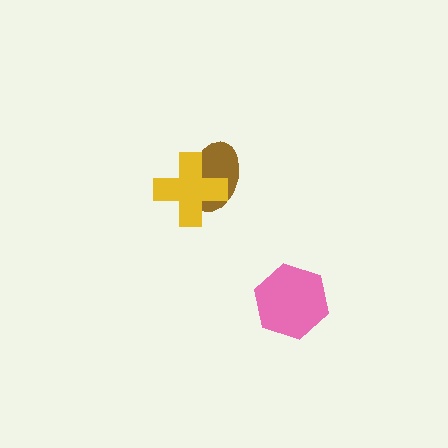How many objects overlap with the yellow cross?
1 object overlaps with the yellow cross.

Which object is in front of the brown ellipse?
The yellow cross is in front of the brown ellipse.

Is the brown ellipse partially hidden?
Yes, it is partially covered by another shape.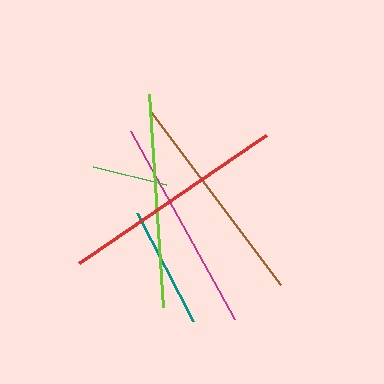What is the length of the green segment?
The green segment is approximately 75 pixels long.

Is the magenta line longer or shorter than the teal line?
The magenta line is longer than the teal line.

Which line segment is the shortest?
The green line is the shortest at approximately 75 pixels.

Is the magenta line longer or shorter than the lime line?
The magenta line is longer than the lime line.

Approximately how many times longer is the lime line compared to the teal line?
The lime line is approximately 1.8 times the length of the teal line.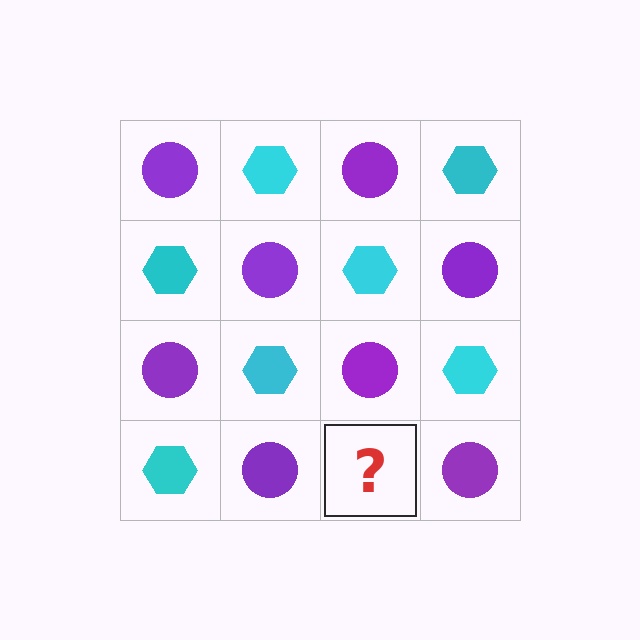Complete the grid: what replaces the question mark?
The question mark should be replaced with a cyan hexagon.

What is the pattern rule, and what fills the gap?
The rule is that it alternates purple circle and cyan hexagon in a checkerboard pattern. The gap should be filled with a cyan hexagon.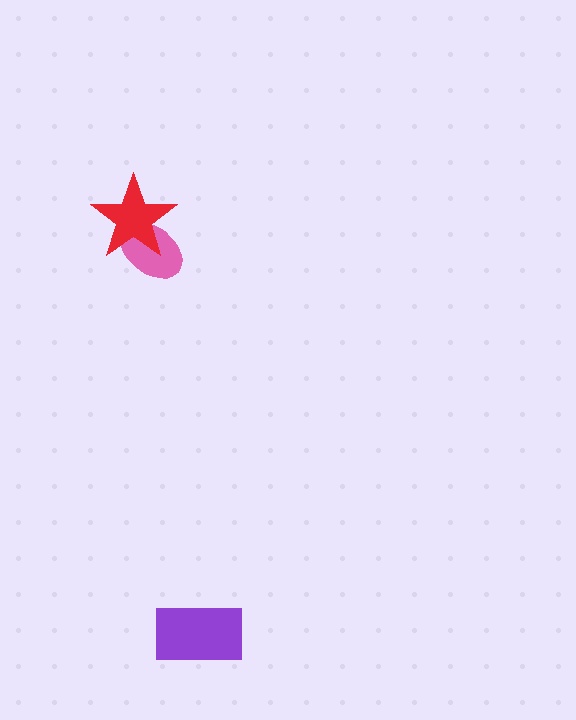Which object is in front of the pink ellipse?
The red star is in front of the pink ellipse.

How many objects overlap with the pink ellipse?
1 object overlaps with the pink ellipse.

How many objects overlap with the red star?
1 object overlaps with the red star.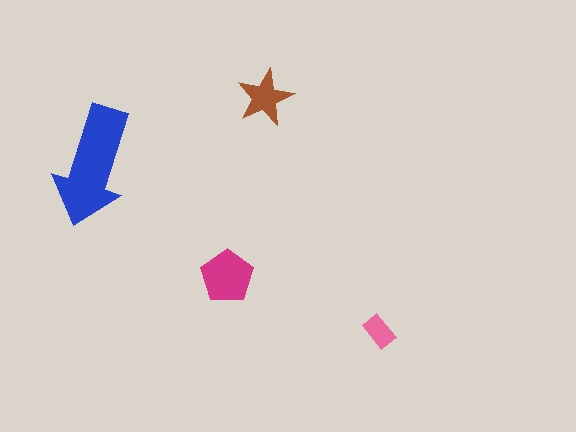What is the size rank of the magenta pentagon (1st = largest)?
2nd.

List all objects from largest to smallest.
The blue arrow, the magenta pentagon, the brown star, the pink rectangle.